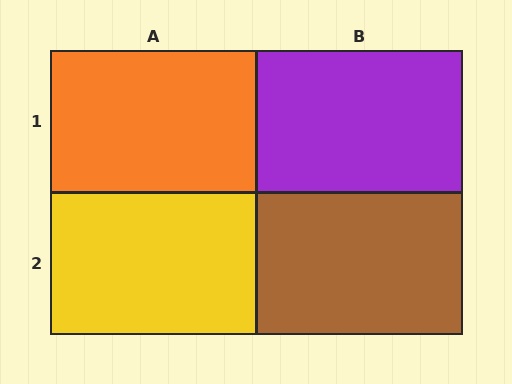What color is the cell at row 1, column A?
Orange.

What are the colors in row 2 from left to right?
Yellow, brown.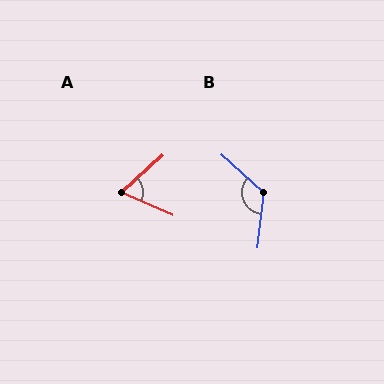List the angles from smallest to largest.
A (65°), B (125°).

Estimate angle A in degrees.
Approximately 65 degrees.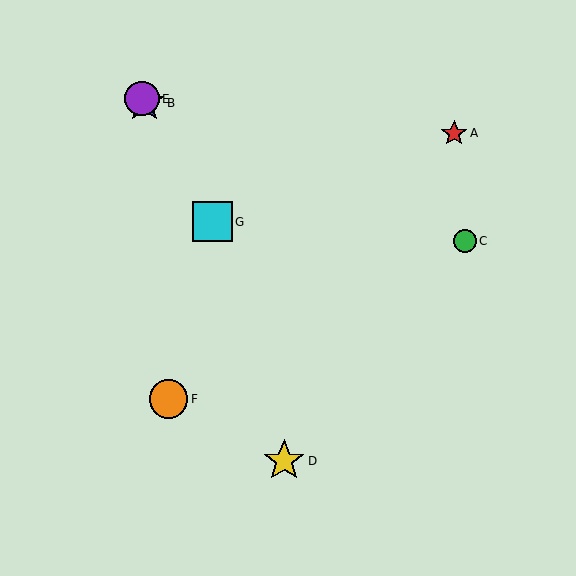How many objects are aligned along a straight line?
3 objects (B, E, G) are aligned along a straight line.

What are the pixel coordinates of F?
Object F is at (169, 399).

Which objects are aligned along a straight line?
Objects B, E, G are aligned along a straight line.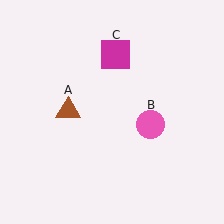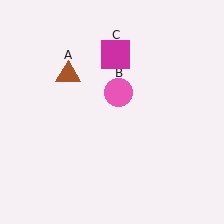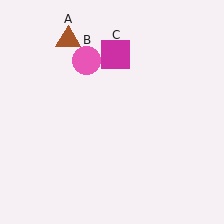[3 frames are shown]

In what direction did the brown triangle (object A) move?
The brown triangle (object A) moved up.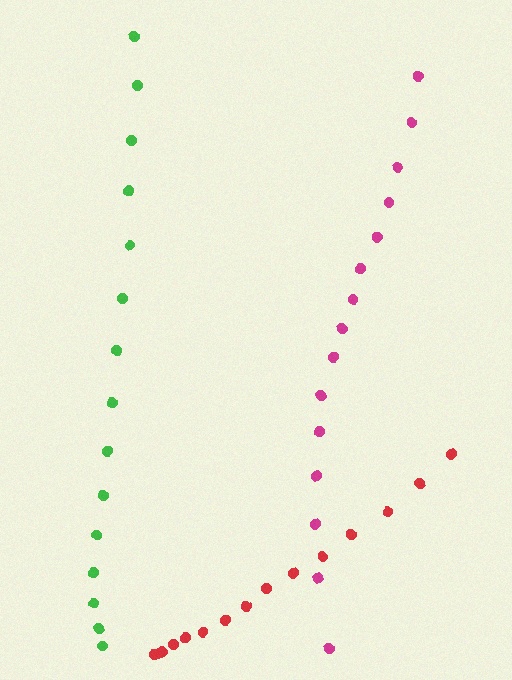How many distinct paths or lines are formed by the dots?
There are 3 distinct paths.